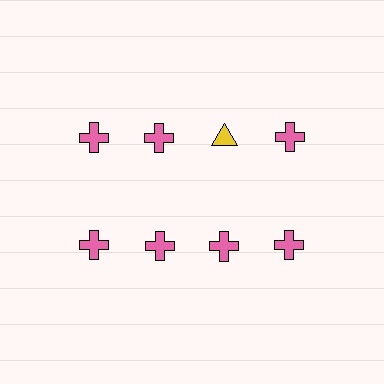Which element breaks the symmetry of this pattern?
The yellow triangle in the top row, center column breaks the symmetry. All other shapes are pink crosses.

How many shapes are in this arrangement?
There are 8 shapes arranged in a grid pattern.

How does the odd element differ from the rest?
It differs in both color (yellow instead of pink) and shape (triangle instead of cross).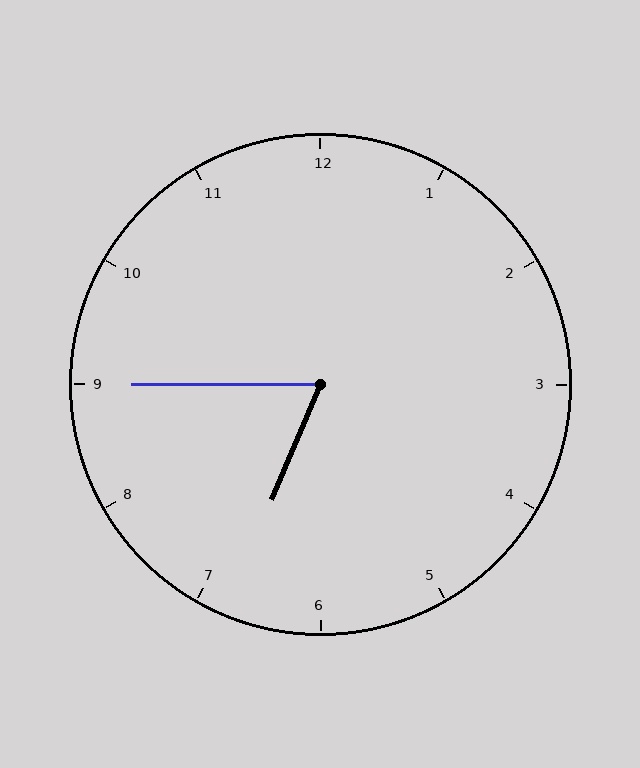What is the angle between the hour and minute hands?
Approximately 68 degrees.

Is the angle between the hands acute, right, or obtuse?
It is acute.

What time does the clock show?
6:45.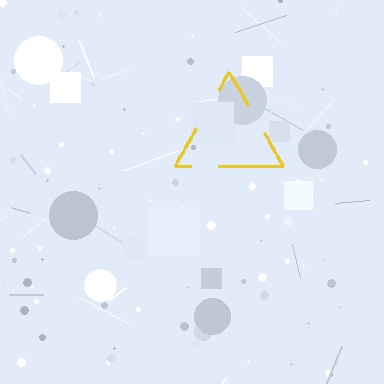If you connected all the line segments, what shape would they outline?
They would outline a triangle.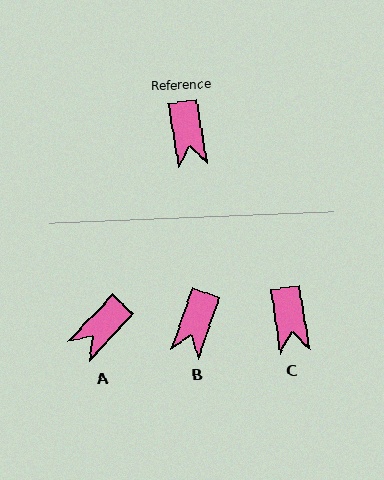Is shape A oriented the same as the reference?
No, it is off by about 52 degrees.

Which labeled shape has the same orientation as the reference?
C.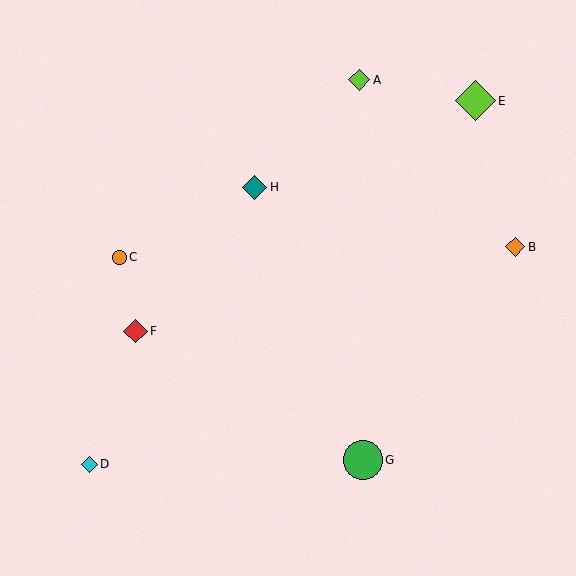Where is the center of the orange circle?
The center of the orange circle is at (120, 257).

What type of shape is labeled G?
Shape G is a green circle.